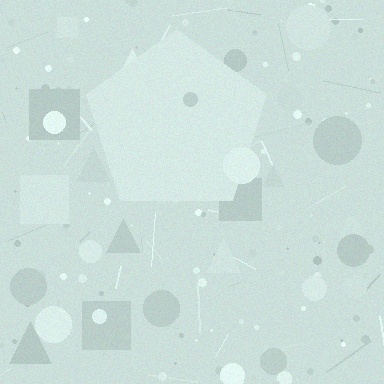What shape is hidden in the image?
A pentagon is hidden in the image.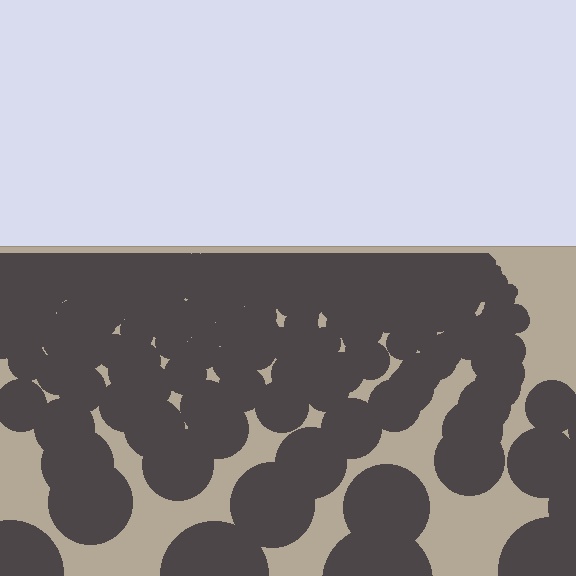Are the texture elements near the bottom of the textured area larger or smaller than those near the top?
Larger. Near the bottom, elements are closer to the viewer and appear at a bigger on-screen size.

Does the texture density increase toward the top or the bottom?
Density increases toward the top.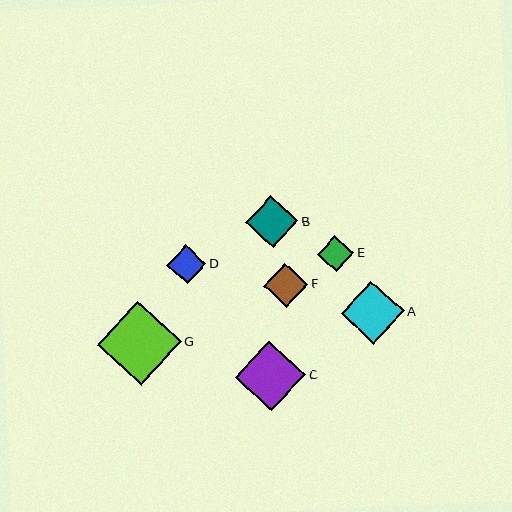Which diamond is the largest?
Diamond G is the largest with a size of approximately 84 pixels.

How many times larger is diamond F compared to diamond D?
Diamond F is approximately 1.1 times the size of diamond D.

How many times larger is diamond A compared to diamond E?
Diamond A is approximately 1.8 times the size of diamond E.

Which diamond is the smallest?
Diamond E is the smallest with a size of approximately 36 pixels.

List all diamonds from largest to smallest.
From largest to smallest: G, C, A, B, F, D, E.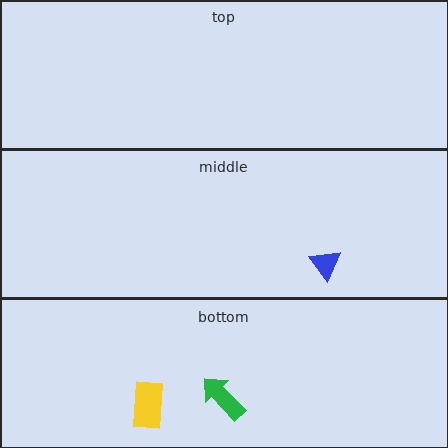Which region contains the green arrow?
The bottom region.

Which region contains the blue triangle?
The middle region.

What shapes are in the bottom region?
The green arrow, the yellow rectangle.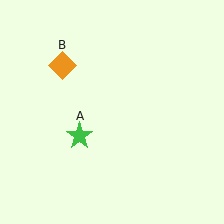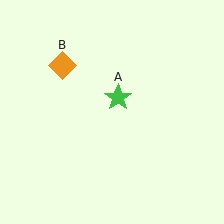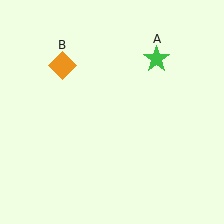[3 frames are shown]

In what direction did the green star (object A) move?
The green star (object A) moved up and to the right.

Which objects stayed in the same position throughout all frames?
Orange diamond (object B) remained stationary.